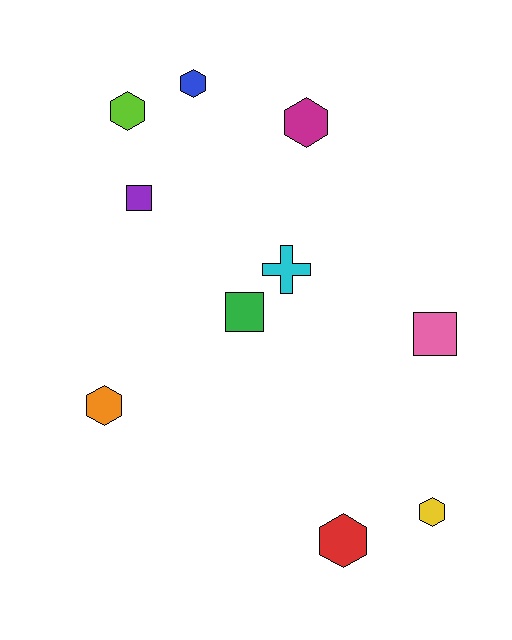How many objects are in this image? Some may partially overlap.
There are 10 objects.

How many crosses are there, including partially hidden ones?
There is 1 cross.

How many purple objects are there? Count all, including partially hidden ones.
There is 1 purple object.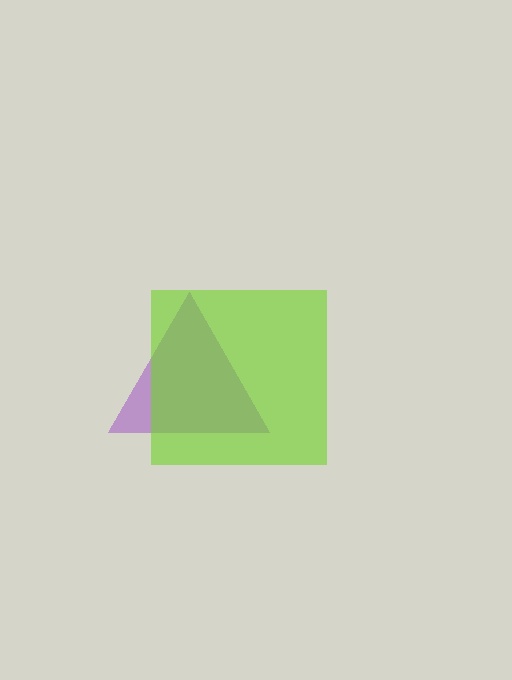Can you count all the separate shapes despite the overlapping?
Yes, there are 2 separate shapes.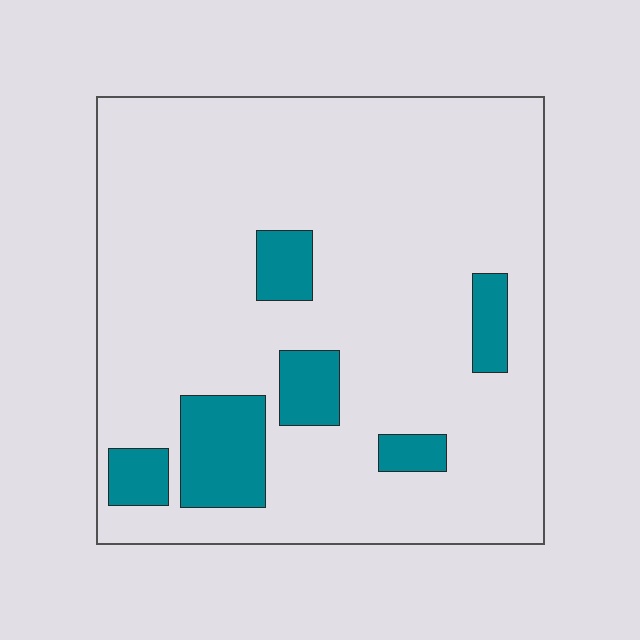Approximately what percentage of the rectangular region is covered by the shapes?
Approximately 15%.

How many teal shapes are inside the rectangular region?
6.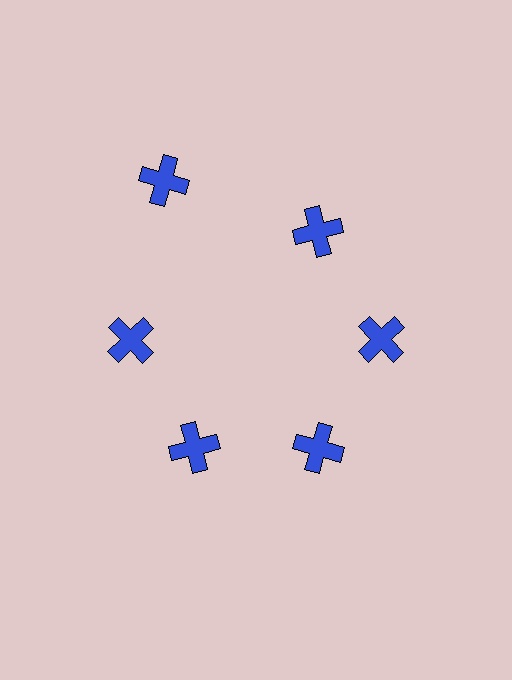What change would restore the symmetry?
The symmetry would be restored by moving it inward, back onto the ring so that all 6 crosses sit at equal angles and equal distance from the center.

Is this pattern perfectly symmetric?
No. The 6 blue crosses are arranged in a ring, but one element near the 11 o'clock position is pushed outward from the center, breaking the 6-fold rotational symmetry.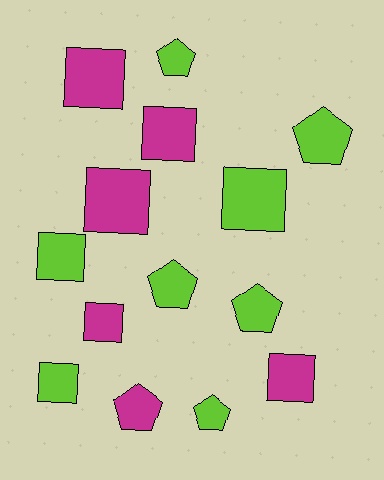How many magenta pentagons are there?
There is 1 magenta pentagon.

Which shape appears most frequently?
Square, with 8 objects.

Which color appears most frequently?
Lime, with 8 objects.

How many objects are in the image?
There are 14 objects.